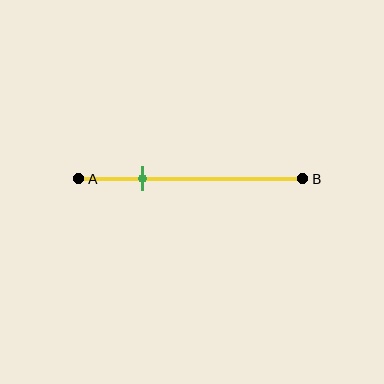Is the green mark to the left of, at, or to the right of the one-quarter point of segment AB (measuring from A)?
The green mark is to the right of the one-quarter point of segment AB.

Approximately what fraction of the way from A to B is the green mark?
The green mark is approximately 30% of the way from A to B.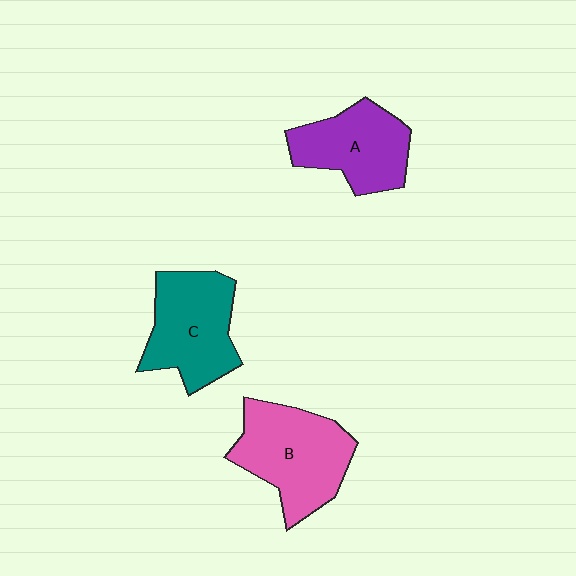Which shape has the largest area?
Shape B (pink).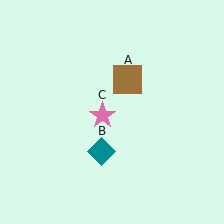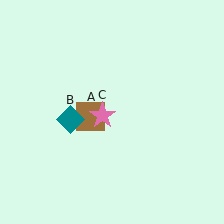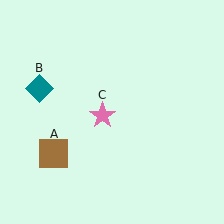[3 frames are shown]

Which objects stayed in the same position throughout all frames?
Pink star (object C) remained stationary.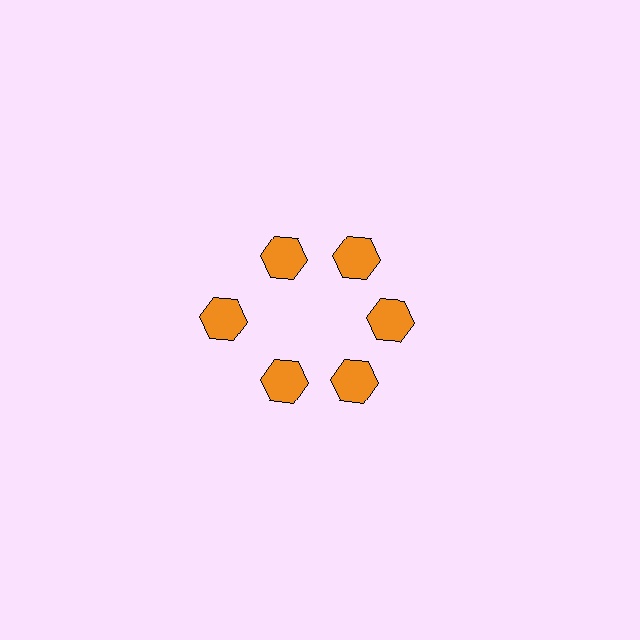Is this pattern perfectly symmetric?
No. The 6 orange hexagons are arranged in a ring, but one element near the 9 o'clock position is pushed outward from the center, breaking the 6-fold rotational symmetry.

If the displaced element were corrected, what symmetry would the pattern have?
It would have 6-fold rotational symmetry — the pattern would map onto itself every 60 degrees.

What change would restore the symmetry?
The symmetry would be restored by moving it inward, back onto the ring so that all 6 hexagons sit at equal angles and equal distance from the center.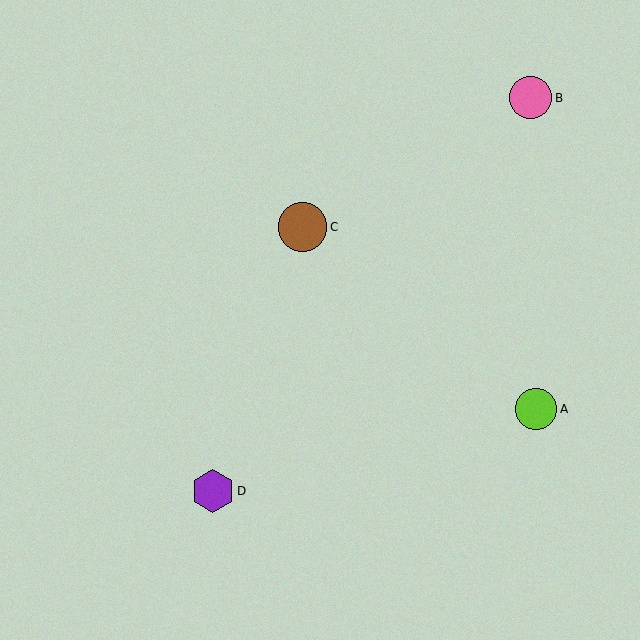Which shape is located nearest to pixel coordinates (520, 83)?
The pink circle (labeled B) at (531, 98) is nearest to that location.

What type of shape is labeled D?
Shape D is a purple hexagon.